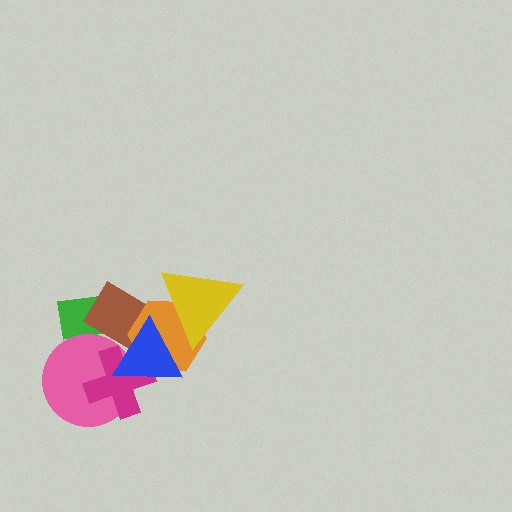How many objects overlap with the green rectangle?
2 objects overlap with the green rectangle.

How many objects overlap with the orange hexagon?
4 objects overlap with the orange hexagon.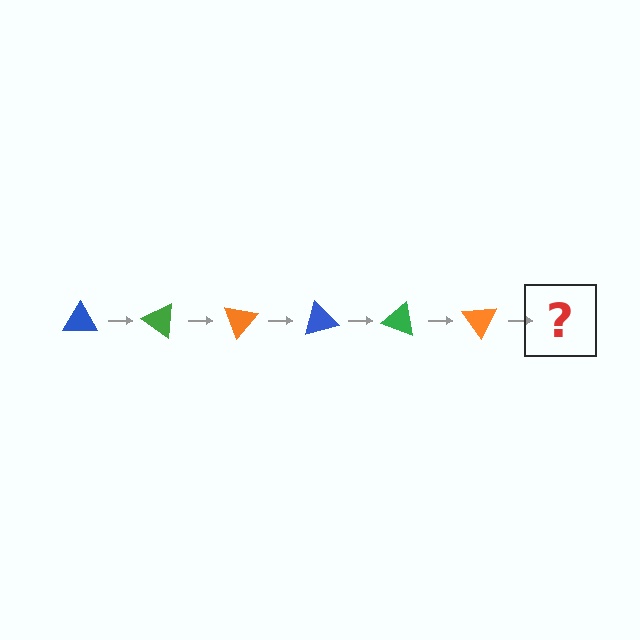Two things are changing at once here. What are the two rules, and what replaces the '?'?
The two rules are that it rotates 35 degrees each step and the color cycles through blue, green, and orange. The '?' should be a blue triangle, rotated 210 degrees from the start.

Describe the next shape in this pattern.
It should be a blue triangle, rotated 210 degrees from the start.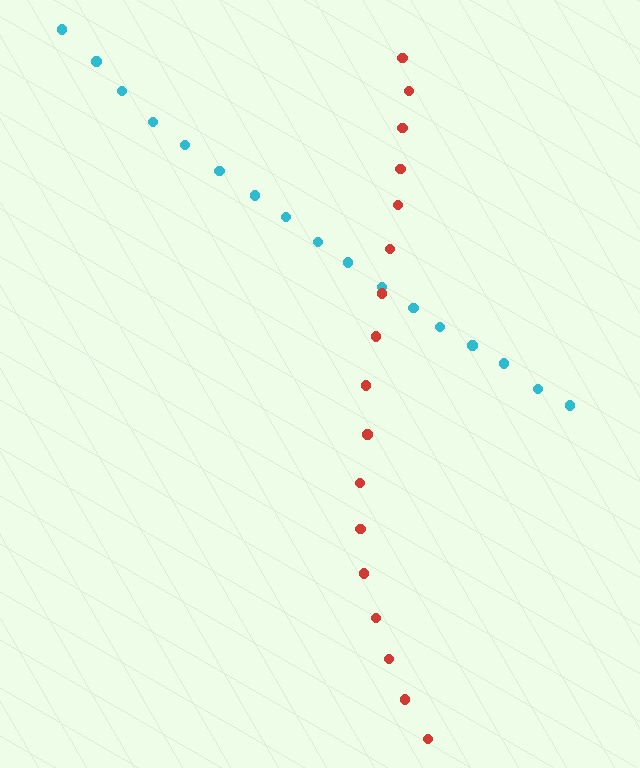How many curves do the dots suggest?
There are 2 distinct paths.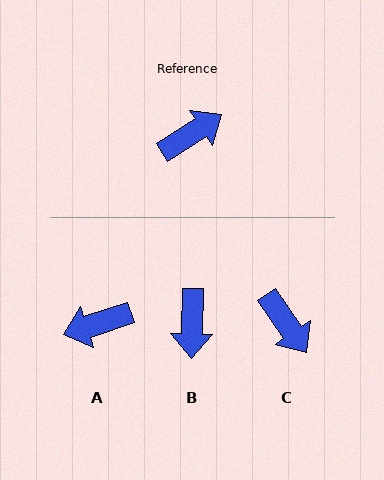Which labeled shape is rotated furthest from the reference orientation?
A, about 166 degrees away.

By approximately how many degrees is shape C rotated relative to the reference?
Approximately 88 degrees clockwise.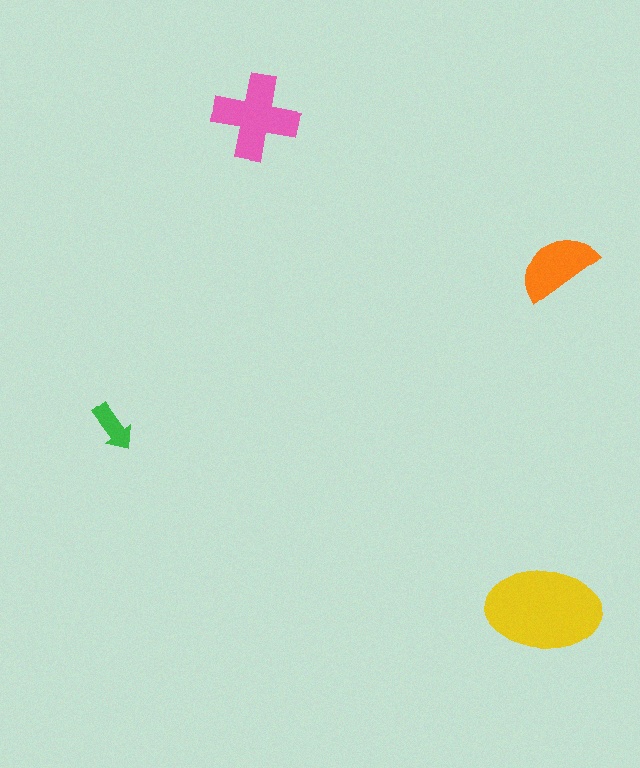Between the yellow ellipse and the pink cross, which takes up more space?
The yellow ellipse.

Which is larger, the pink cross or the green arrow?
The pink cross.